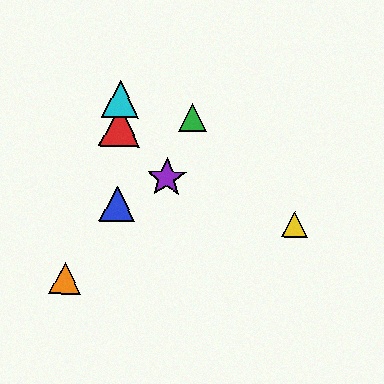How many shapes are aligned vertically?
3 shapes (the red triangle, the blue triangle, the cyan triangle) are aligned vertically.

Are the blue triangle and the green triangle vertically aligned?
No, the blue triangle is at x≈117 and the green triangle is at x≈193.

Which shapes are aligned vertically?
The red triangle, the blue triangle, the cyan triangle are aligned vertically.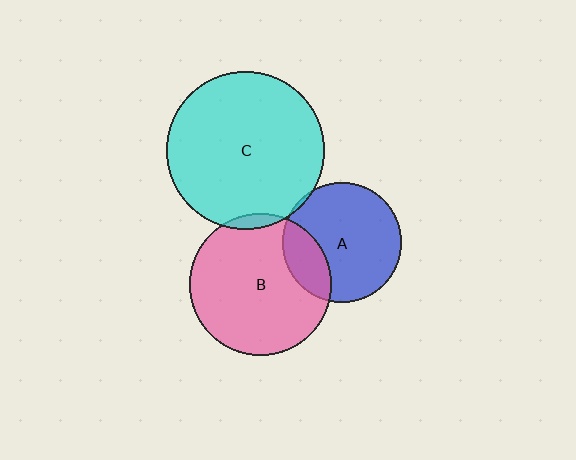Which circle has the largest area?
Circle C (cyan).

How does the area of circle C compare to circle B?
Approximately 1.2 times.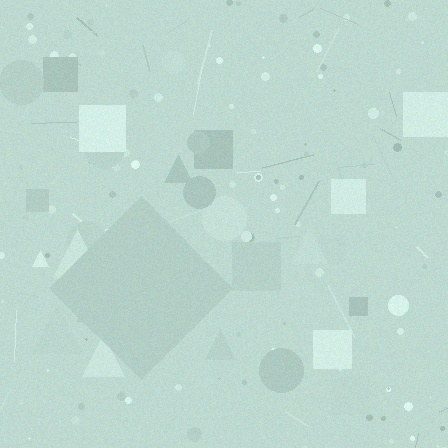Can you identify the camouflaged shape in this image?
The camouflaged shape is a diamond.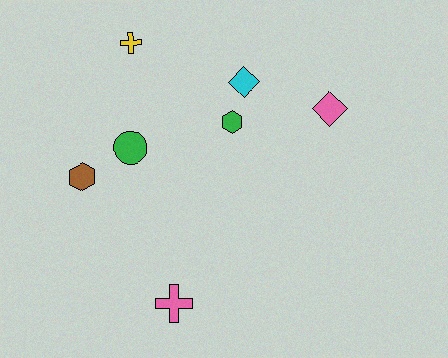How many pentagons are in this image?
There are no pentagons.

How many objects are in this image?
There are 7 objects.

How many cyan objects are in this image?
There is 1 cyan object.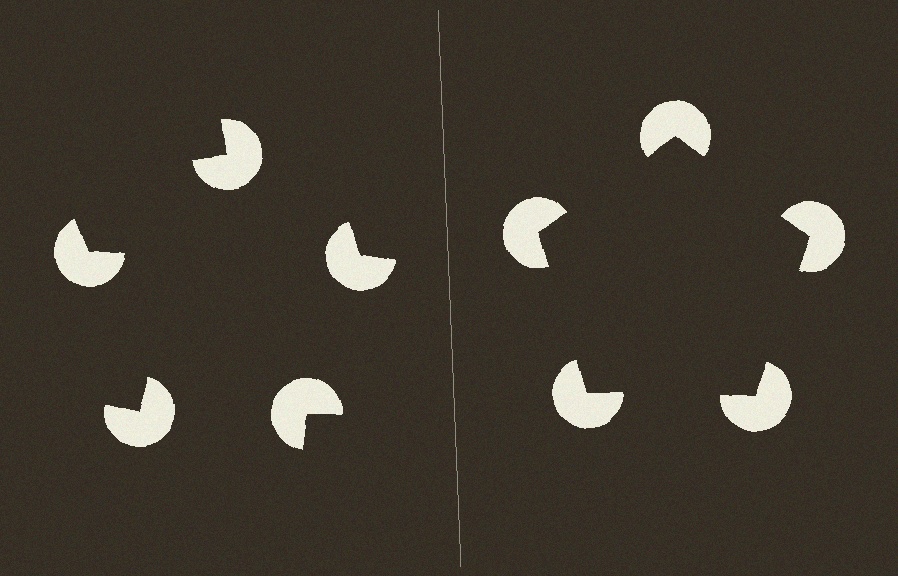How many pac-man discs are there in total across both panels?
10 — 5 on each side.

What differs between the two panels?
The pac-man discs are positioned identically on both sides; only the wedge orientations differ. On the right they align to a pentagon; on the left they are misaligned.